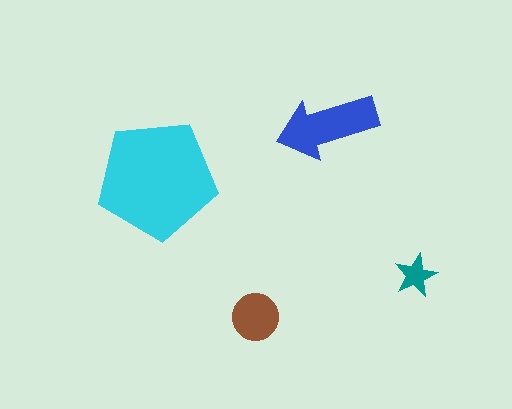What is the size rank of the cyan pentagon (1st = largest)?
1st.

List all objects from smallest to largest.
The teal star, the brown circle, the blue arrow, the cyan pentagon.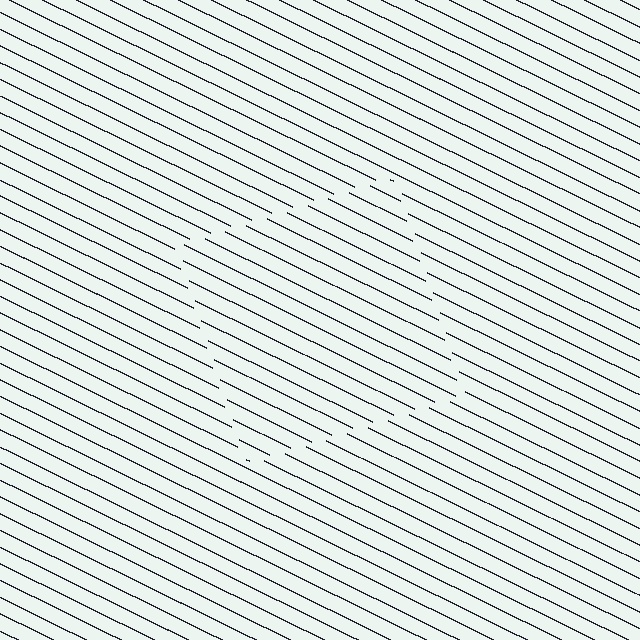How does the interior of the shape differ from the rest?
The interior of the shape contains the same grating, shifted by half a period — the contour is defined by the phase discontinuity where line-ends from the inner and outer gratings abut.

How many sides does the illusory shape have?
4 sides — the line-ends trace a square.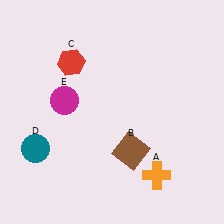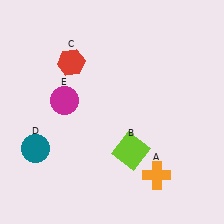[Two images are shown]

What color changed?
The square (B) changed from brown in Image 1 to lime in Image 2.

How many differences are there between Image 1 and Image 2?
There is 1 difference between the two images.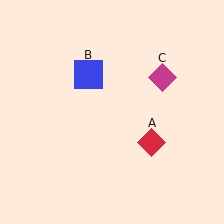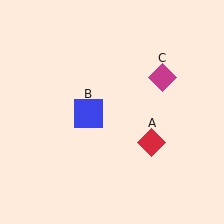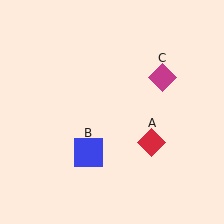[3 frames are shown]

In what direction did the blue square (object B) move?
The blue square (object B) moved down.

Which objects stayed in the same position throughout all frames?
Red diamond (object A) and magenta diamond (object C) remained stationary.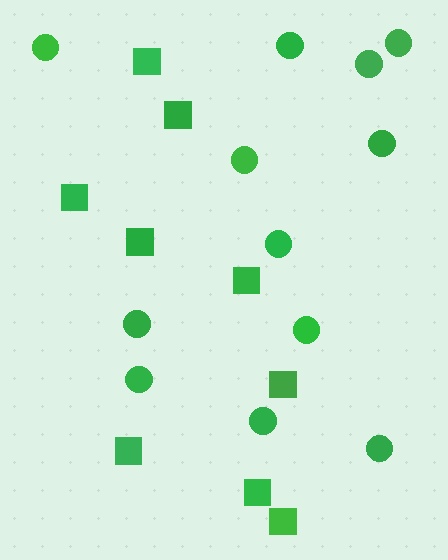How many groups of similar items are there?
There are 2 groups: one group of circles (12) and one group of squares (9).